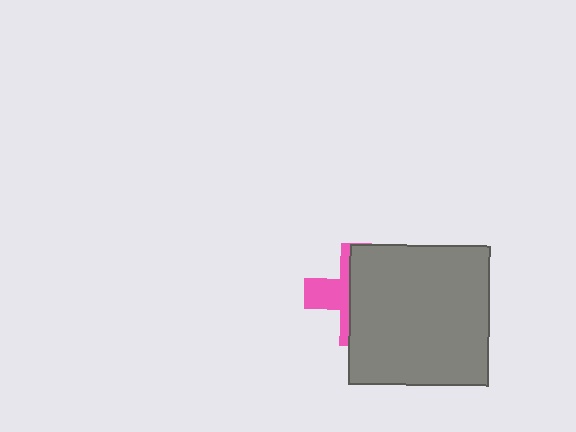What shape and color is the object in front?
The object in front is a gray square.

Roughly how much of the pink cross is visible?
A small part of it is visible (roughly 37%).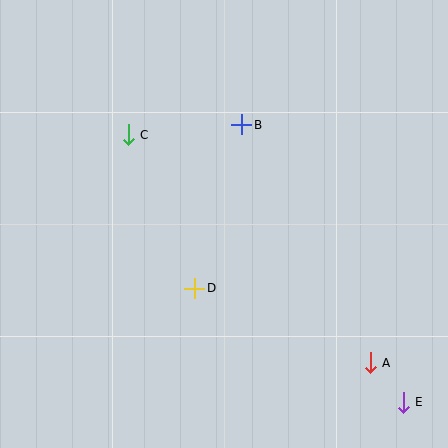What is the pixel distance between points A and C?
The distance between A and C is 332 pixels.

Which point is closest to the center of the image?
Point D at (195, 288) is closest to the center.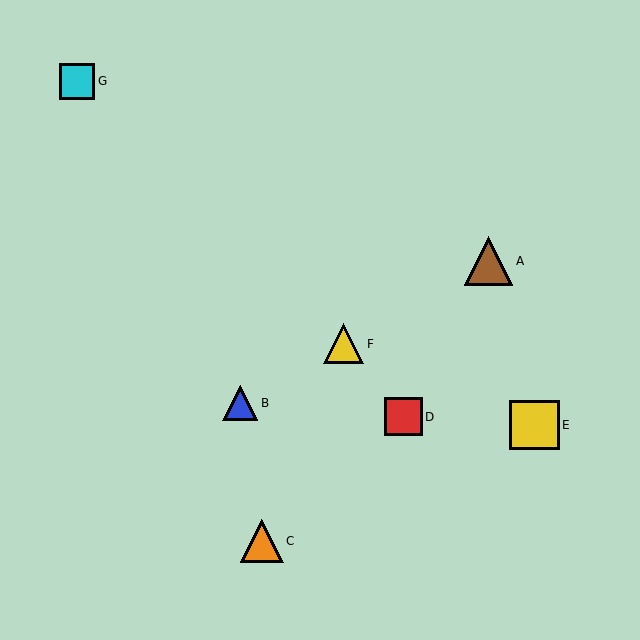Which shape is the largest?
The yellow square (labeled E) is the largest.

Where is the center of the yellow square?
The center of the yellow square is at (535, 425).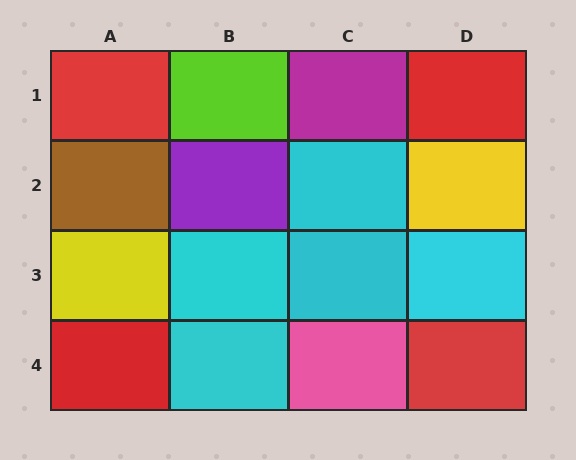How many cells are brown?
1 cell is brown.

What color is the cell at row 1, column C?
Magenta.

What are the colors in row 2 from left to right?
Brown, purple, cyan, yellow.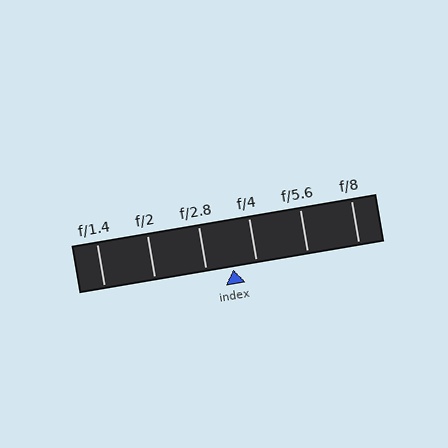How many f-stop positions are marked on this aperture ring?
There are 6 f-stop positions marked.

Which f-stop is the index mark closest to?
The index mark is closest to f/4.